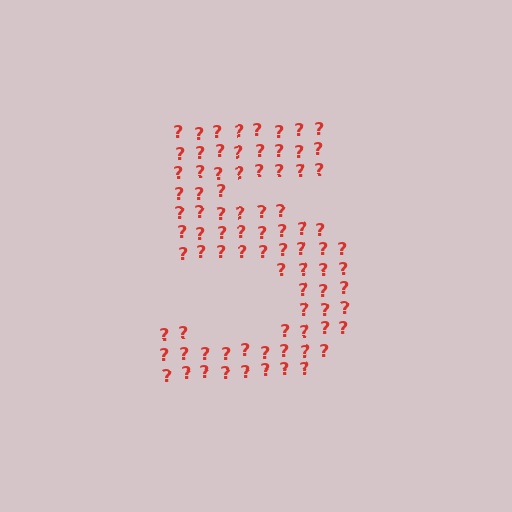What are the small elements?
The small elements are question marks.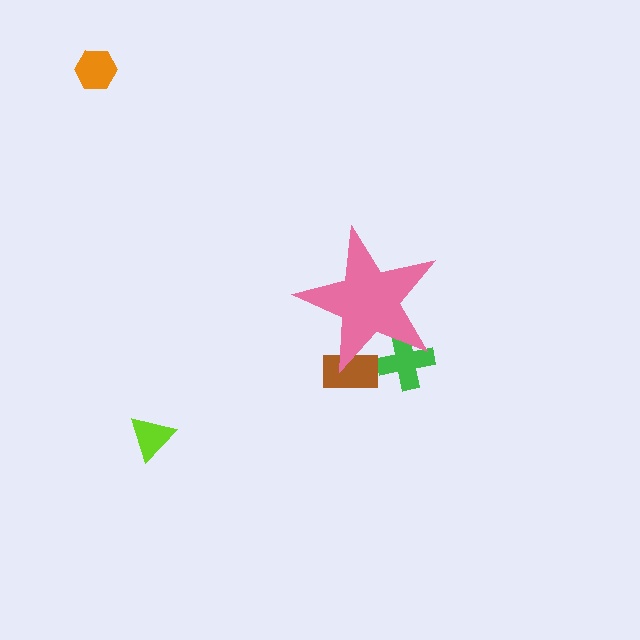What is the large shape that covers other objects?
A pink star.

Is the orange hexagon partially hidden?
No, the orange hexagon is fully visible.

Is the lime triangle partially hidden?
No, the lime triangle is fully visible.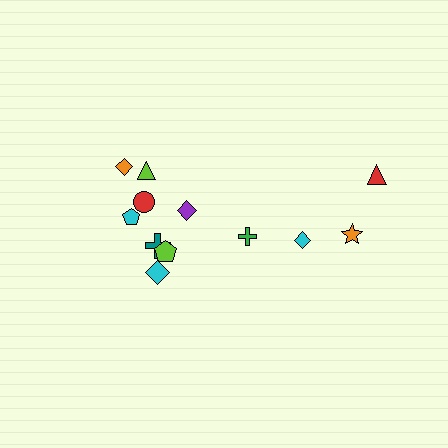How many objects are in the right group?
There are 4 objects.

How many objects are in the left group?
There are 8 objects.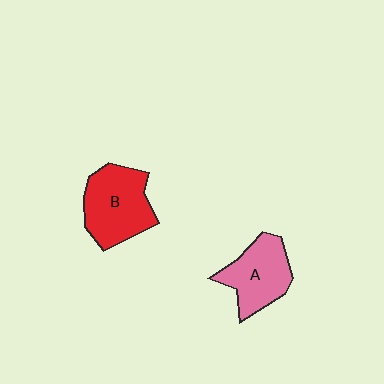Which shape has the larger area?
Shape B (red).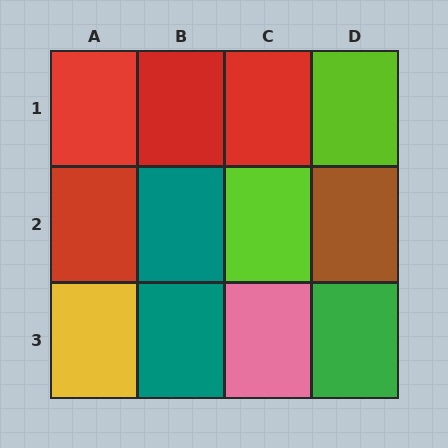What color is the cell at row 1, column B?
Red.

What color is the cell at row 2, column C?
Lime.